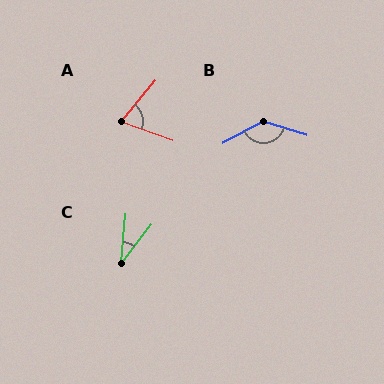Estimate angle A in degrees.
Approximately 70 degrees.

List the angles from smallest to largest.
C (32°), A (70°), B (135°).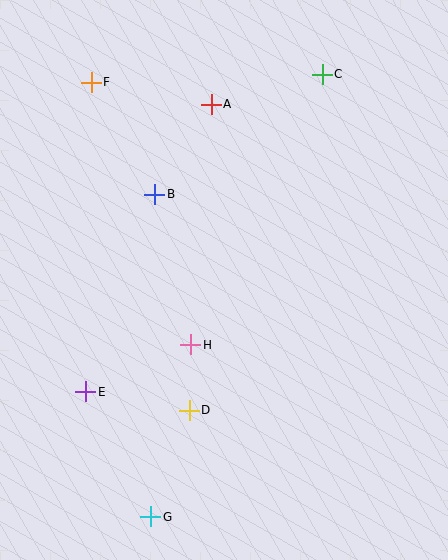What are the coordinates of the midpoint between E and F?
The midpoint between E and F is at (88, 237).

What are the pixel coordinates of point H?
Point H is at (191, 345).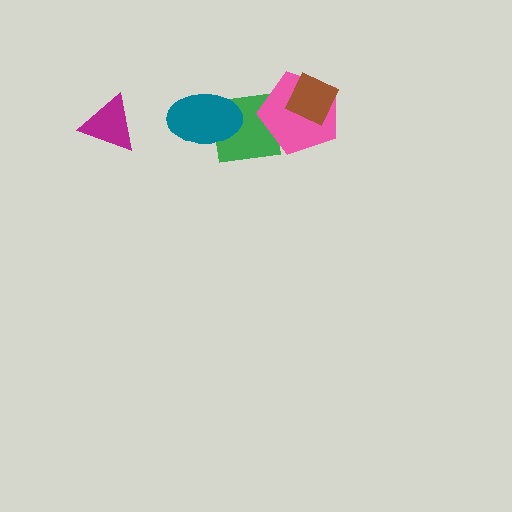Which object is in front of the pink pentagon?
The brown diamond is in front of the pink pentagon.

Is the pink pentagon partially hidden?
Yes, it is partially covered by another shape.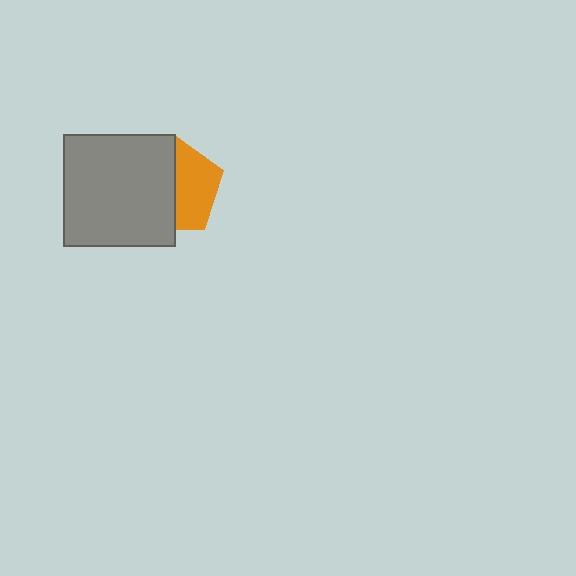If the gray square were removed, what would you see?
You would see the complete orange pentagon.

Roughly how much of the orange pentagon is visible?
About half of it is visible (roughly 47%).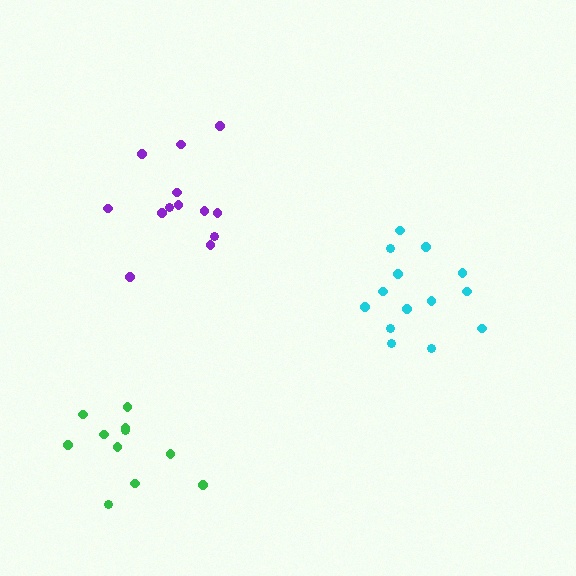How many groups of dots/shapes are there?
There are 3 groups.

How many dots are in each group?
Group 1: 14 dots, Group 2: 13 dots, Group 3: 11 dots (38 total).